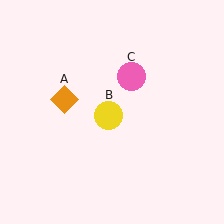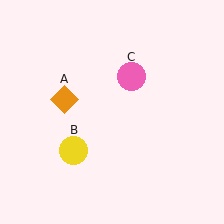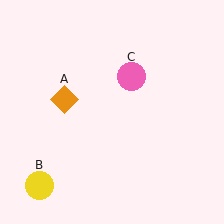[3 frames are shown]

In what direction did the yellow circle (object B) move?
The yellow circle (object B) moved down and to the left.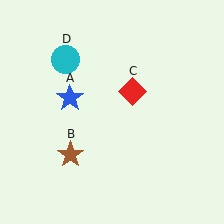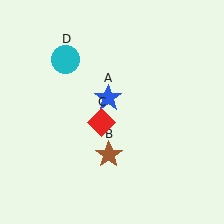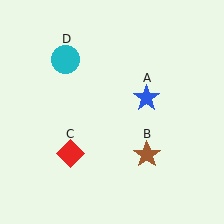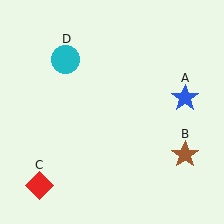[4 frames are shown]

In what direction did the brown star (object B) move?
The brown star (object B) moved right.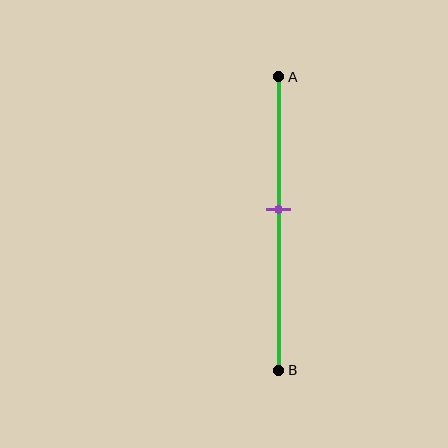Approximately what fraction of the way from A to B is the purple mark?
The purple mark is approximately 45% of the way from A to B.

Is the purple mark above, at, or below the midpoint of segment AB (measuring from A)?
The purple mark is above the midpoint of segment AB.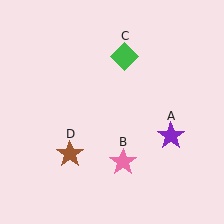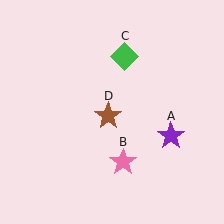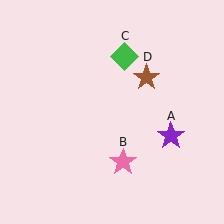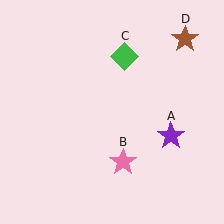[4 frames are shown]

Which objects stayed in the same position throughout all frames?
Purple star (object A) and pink star (object B) and green diamond (object C) remained stationary.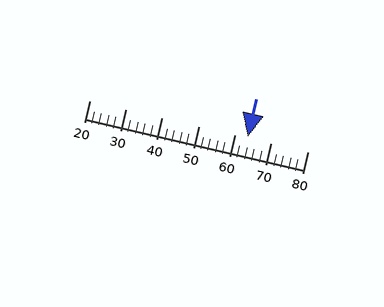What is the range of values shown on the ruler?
The ruler shows values from 20 to 80.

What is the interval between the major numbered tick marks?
The major tick marks are spaced 10 units apart.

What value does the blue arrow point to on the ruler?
The blue arrow points to approximately 64.